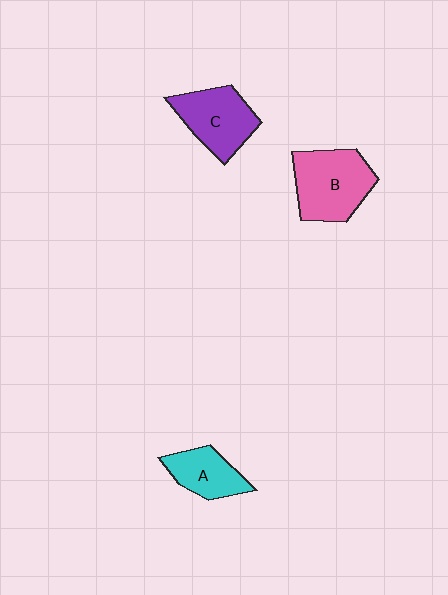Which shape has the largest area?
Shape B (pink).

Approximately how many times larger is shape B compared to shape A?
Approximately 1.6 times.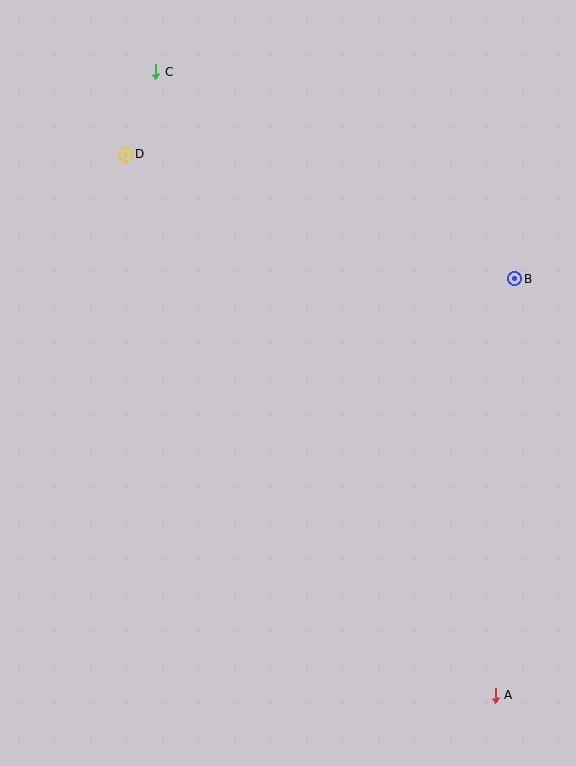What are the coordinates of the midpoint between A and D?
The midpoint between A and D is at (310, 425).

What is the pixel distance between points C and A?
The distance between C and A is 710 pixels.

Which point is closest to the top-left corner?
Point C is closest to the top-left corner.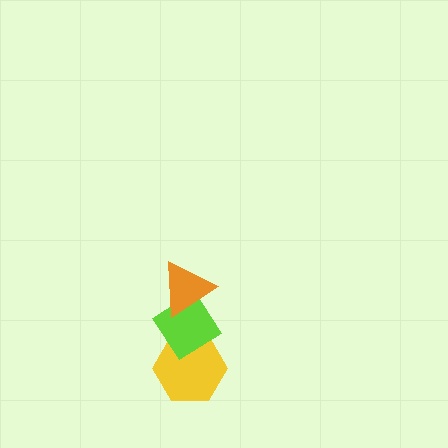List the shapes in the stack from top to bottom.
From top to bottom: the orange triangle, the lime diamond, the yellow hexagon.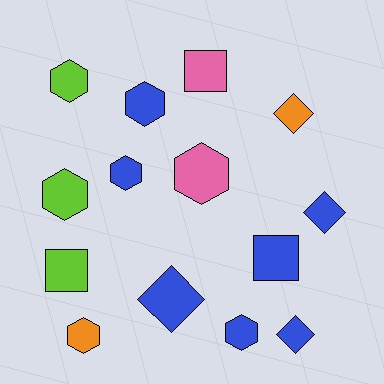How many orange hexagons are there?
There is 1 orange hexagon.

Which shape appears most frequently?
Hexagon, with 7 objects.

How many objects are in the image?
There are 14 objects.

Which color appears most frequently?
Blue, with 7 objects.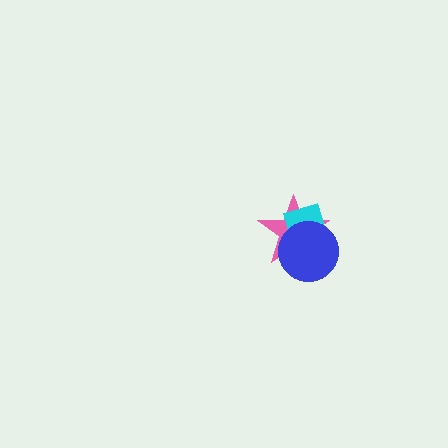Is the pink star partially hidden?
Yes, it is partially covered by another shape.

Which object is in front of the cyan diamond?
The blue circle is in front of the cyan diamond.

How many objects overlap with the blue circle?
2 objects overlap with the blue circle.